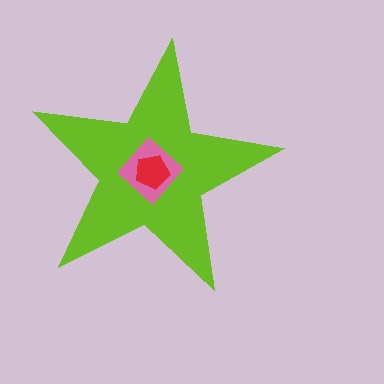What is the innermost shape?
The red pentagon.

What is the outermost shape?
The lime star.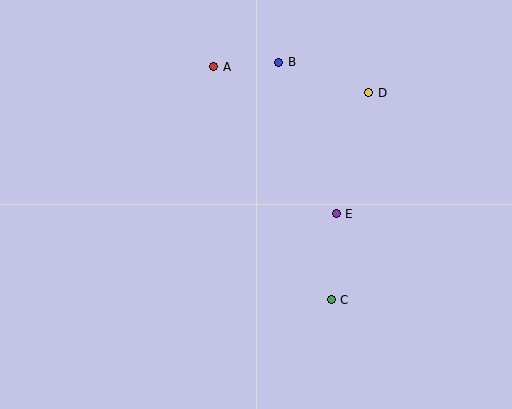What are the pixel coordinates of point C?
Point C is at (331, 300).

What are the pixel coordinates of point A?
Point A is at (214, 67).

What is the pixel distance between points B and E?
The distance between B and E is 162 pixels.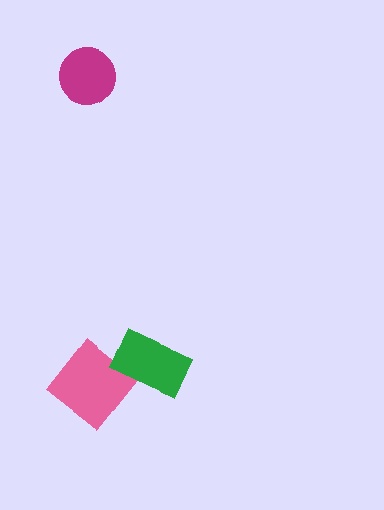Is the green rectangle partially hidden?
No, no other shape covers it.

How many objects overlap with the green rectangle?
1 object overlaps with the green rectangle.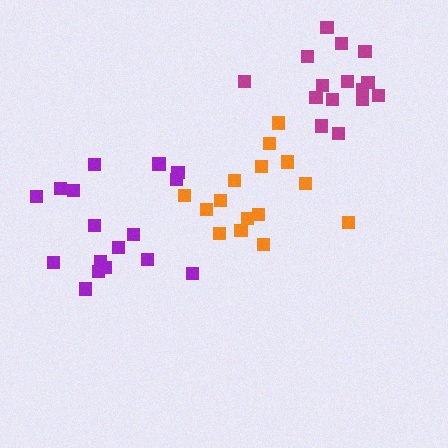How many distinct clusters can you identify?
There are 3 distinct clusters.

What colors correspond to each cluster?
The clusters are colored: magenta, orange, purple.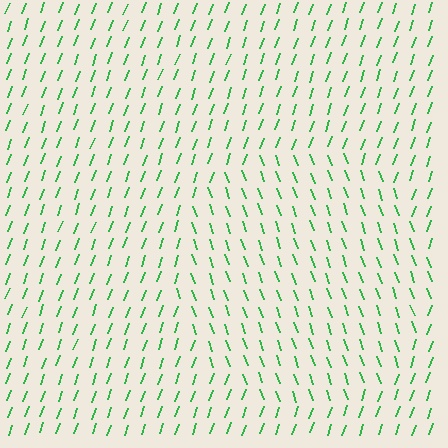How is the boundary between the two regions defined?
The boundary is defined purely by a change in line orientation (approximately 39 degrees difference). All lines are the same color and thickness.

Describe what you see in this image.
The image is filled with small green line segments. A circle region in the image has lines oriented differently from the surrounding lines, creating a visible texture boundary.